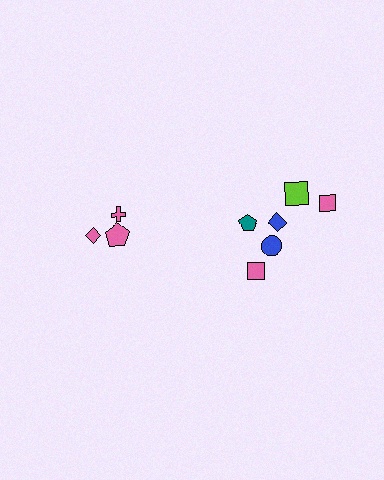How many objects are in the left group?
There are 3 objects.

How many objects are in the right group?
There are 6 objects.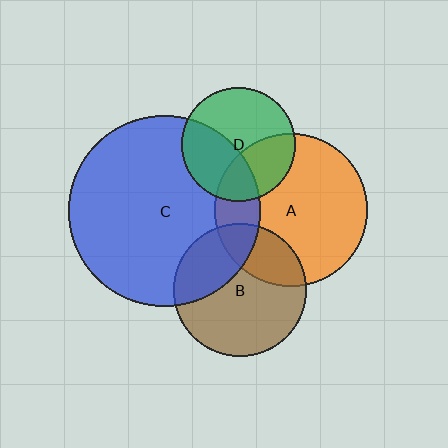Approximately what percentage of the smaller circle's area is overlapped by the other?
Approximately 20%.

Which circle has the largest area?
Circle C (blue).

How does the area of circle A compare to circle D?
Approximately 1.8 times.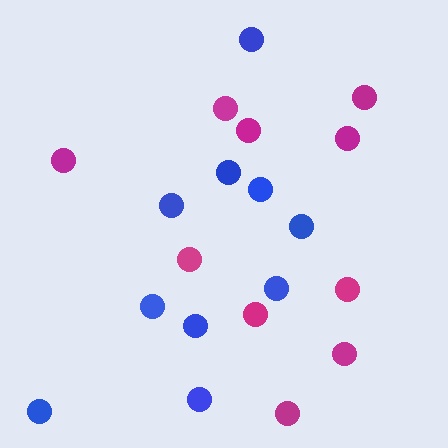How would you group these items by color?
There are 2 groups: one group of magenta circles (10) and one group of blue circles (10).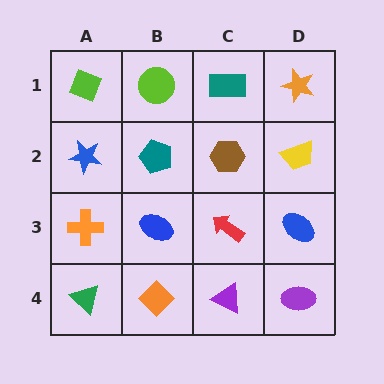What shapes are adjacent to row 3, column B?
A teal pentagon (row 2, column B), an orange diamond (row 4, column B), an orange cross (row 3, column A), a red arrow (row 3, column C).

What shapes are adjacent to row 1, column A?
A blue star (row 2, column A), a lime circle (row 1, column B).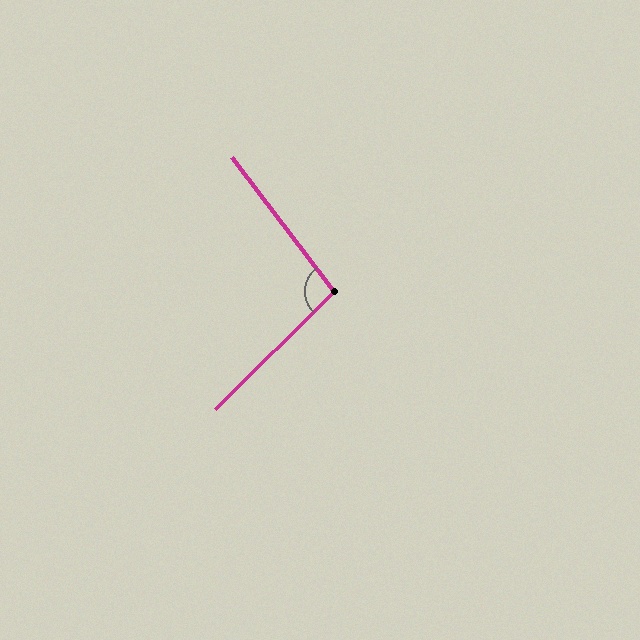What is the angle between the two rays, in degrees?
Approximately 98 degrees.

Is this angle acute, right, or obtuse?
It is obtuse.